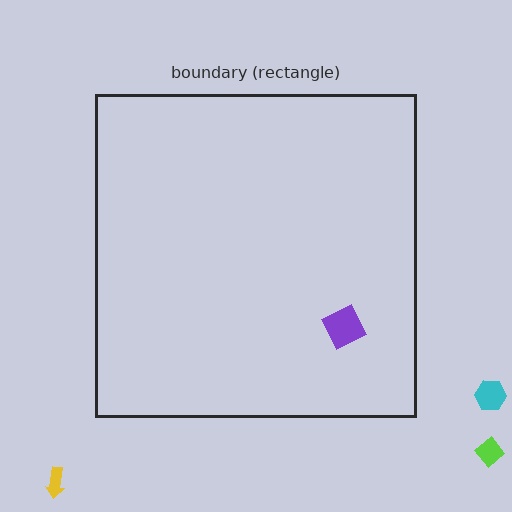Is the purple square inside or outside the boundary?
Inside.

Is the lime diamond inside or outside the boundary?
Outside.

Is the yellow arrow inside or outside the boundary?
Outside.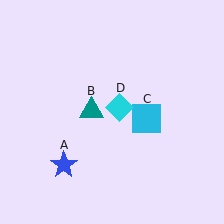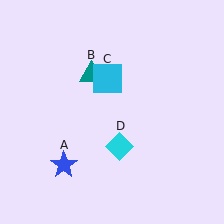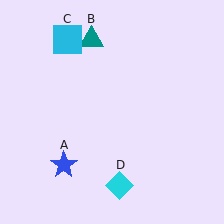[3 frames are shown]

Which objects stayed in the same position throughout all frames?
Blue star (object A) remained stationary.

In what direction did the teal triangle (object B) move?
The teal triangle (object B) moved up.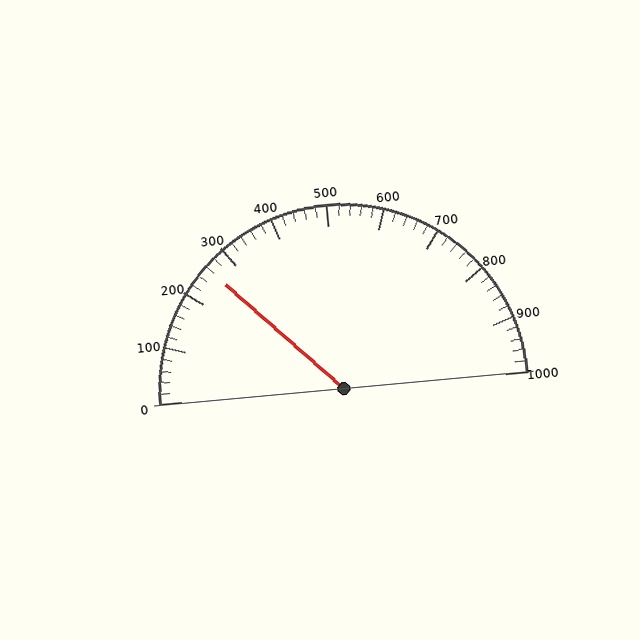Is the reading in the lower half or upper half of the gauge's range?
The reading is in the lower half of the range (0 to 1000).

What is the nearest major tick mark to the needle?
The nearest major tick mark is 300.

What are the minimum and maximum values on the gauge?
The gauge ranges from 0 to 1000.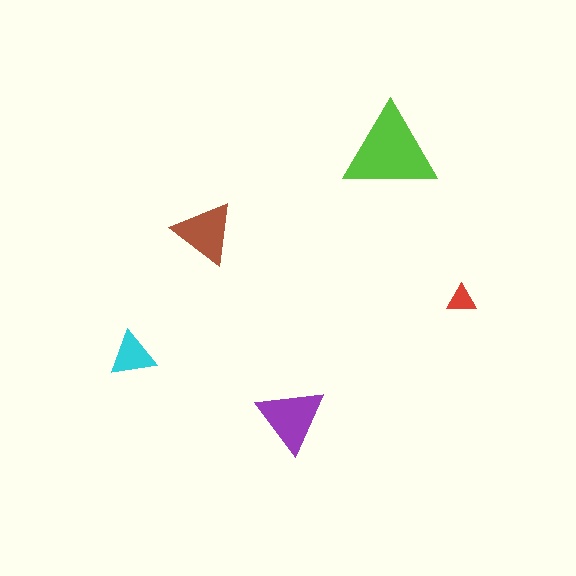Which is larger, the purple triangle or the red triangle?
The purple one.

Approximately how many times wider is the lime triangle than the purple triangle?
About 1.5 times wider.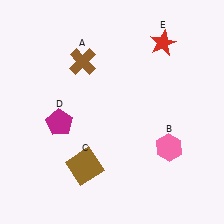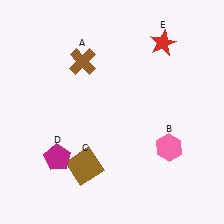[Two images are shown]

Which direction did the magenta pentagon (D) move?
The magenta pentagon (D) moved down.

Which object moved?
The magenta pentagon (D) moved down.